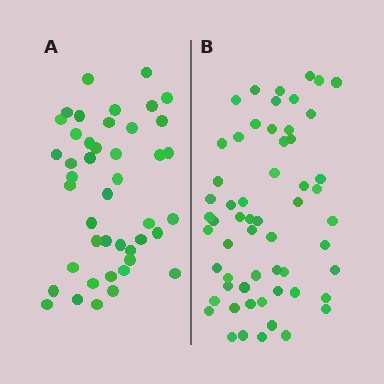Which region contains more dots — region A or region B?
Region B (the right region) has more dots.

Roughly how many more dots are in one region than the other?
Region B has approximately 15 more dots than region A.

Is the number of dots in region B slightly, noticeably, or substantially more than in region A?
Region B has noticeably more, but not dramatically so. The ratio is roughly 1.3 to 1.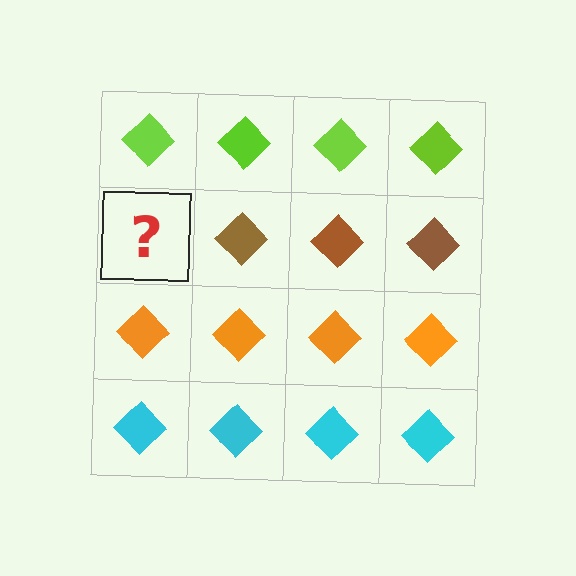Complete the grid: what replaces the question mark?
The question mark should be replaced with a brown diamond.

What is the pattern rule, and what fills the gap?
The rule is that each row has a consistent color. The gap should be filled with a brown diamond.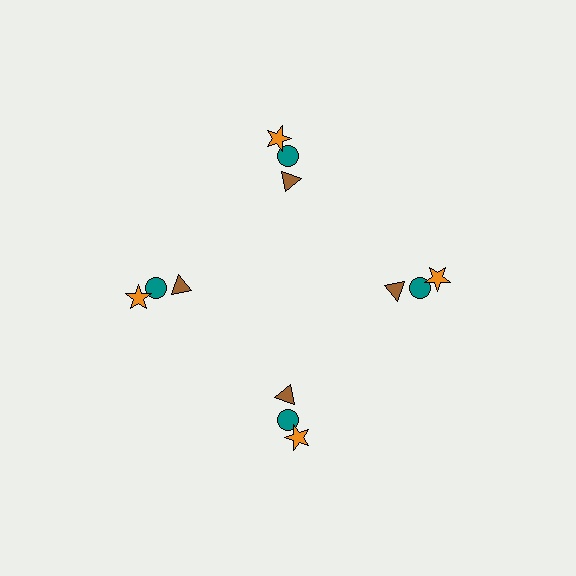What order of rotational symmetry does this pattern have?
This pattern has 4-fold rotational symmetry.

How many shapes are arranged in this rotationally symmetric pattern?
There are 12 shapes, arranged in 4 groups of 3.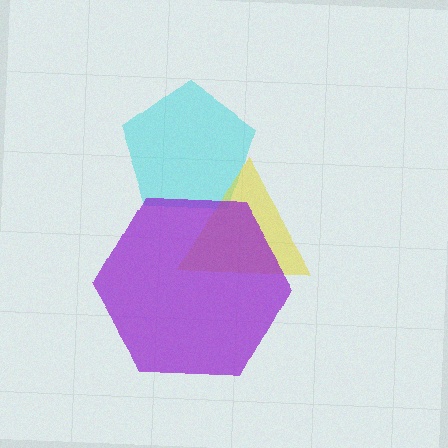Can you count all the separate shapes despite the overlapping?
Yes, there are 3 separate shapes.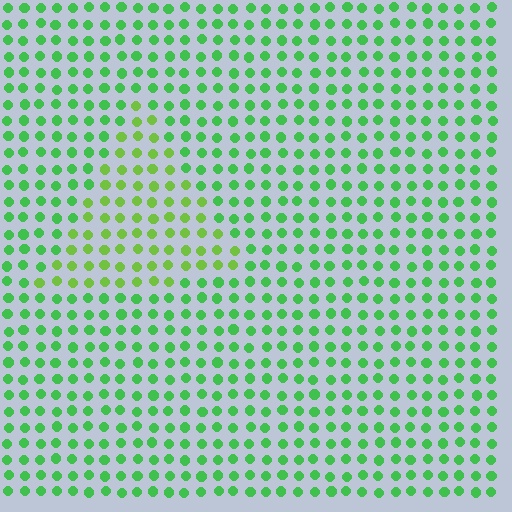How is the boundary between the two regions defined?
The boundary is defined purely by a slight shift in hue (about 30 degrees). Spacing, size, and orientation are identical on both sides.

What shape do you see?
I see a triangle.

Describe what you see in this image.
The image is filled with small green elements in a uniform arrangement. A triangle-shaped region is visible where the elements are tinted to a slightly different hue, forming a subtle color boundary.